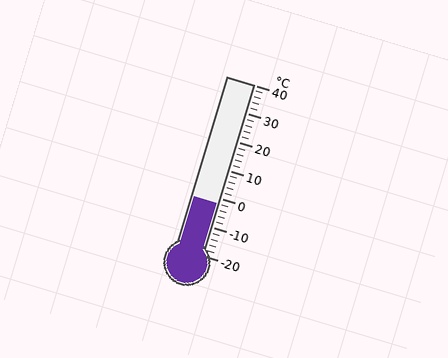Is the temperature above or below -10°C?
The temperature is above -10°C.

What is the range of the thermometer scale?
The thermometer scale ranges from -20°C to 40°C.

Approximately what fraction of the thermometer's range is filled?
The thermometer is filled to approximately 30% of its range.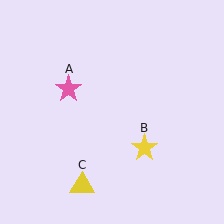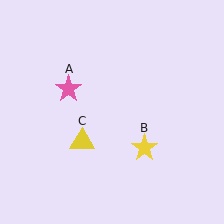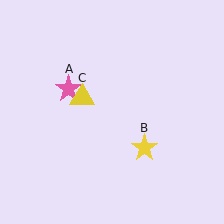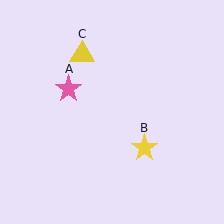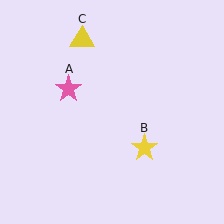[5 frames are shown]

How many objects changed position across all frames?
1 object changed position: yellow triangle (object C).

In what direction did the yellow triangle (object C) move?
The yellow triangle (object C) moved up.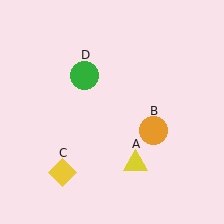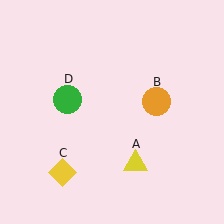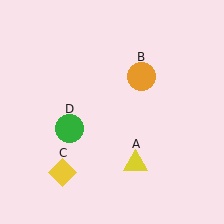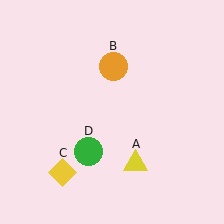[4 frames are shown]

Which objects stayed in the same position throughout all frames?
Yellow triangle (object A) and yellow diamond (object C) remained stationary.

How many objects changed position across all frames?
2 objects changed position: orange circle (object B), green circle (object D).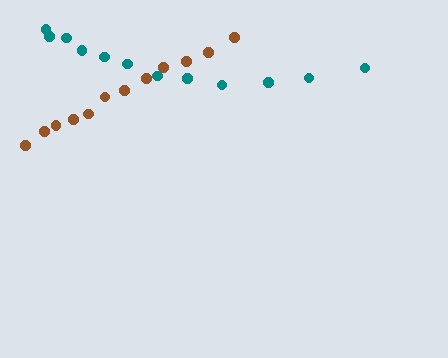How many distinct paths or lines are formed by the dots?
There are 2 distinct paths.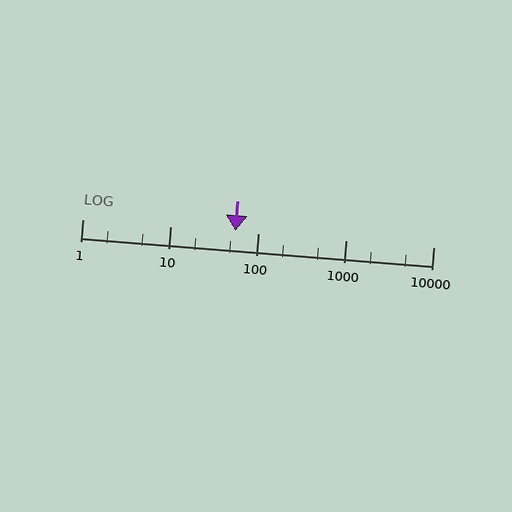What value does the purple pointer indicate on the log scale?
The pointer indicates approximately 55.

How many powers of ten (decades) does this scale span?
The scale spans 4 decades, from 1 to 10000.